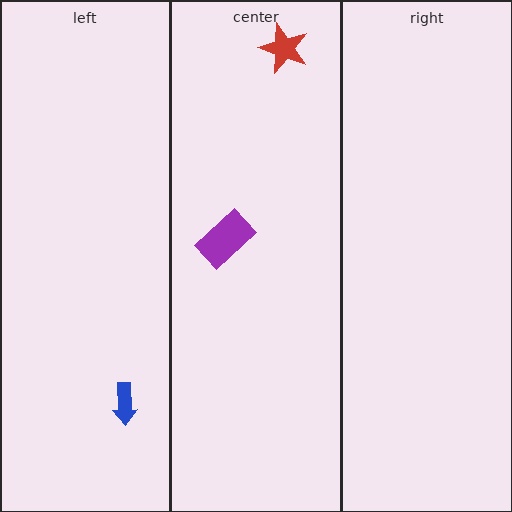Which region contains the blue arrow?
The left region.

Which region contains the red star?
The center region.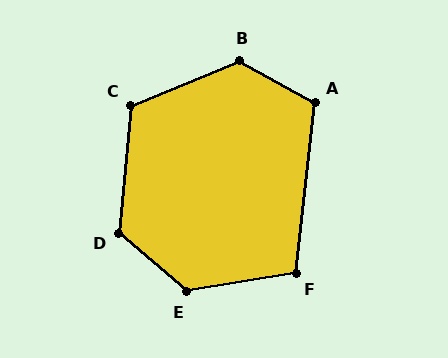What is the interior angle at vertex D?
Approximately 125 degrees (obtuse).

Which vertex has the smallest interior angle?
F, at approximately 106 degrees.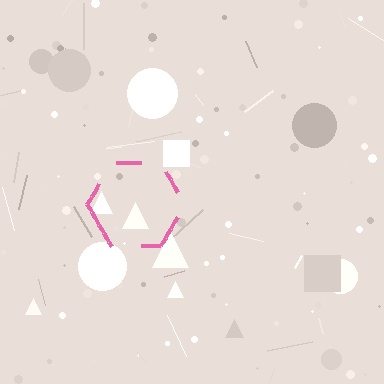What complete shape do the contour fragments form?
The contour fragments form a hexagon.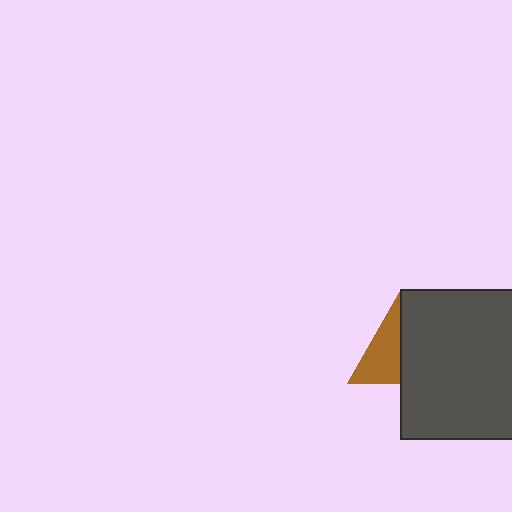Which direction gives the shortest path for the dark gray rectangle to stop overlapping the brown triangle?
Moving right gives the shortest separation.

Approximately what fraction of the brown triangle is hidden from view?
Roughly 50% of the brown triangle is hidden behind the dark gray rectangle.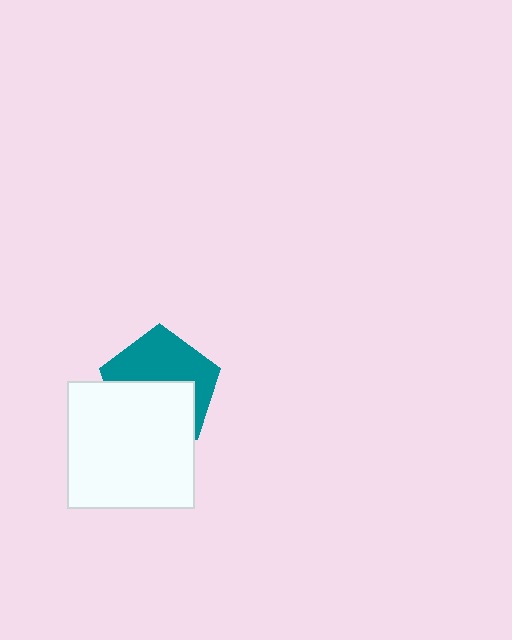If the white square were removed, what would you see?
You would see the complete teal pentagon.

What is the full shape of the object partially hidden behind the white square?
The partially hidden object is a teal pentagon.